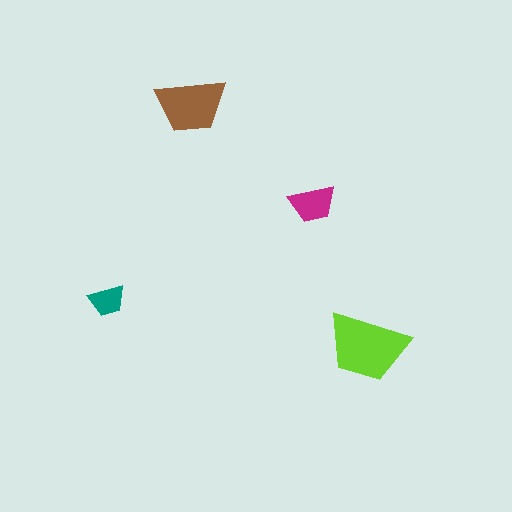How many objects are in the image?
There are 4 objects in the image.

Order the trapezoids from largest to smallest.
the lime one, the brown one, the magenta one, the teal one.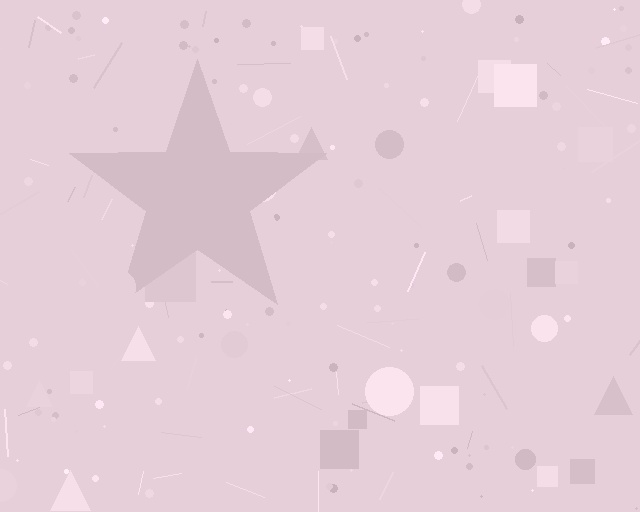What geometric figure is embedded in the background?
A star is embedded in the background.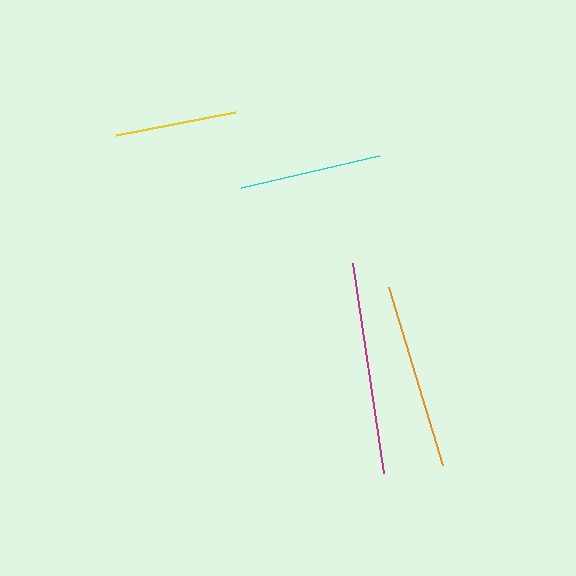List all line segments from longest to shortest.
From longest to shortest: magenta, orange, cyan, yellow.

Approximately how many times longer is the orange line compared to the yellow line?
The orange line is approximately 1.5 times the length of the yellow line.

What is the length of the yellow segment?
The yellow segment is approximately 121 pixels long.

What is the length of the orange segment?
The orange segment is approximately 186 pixels long.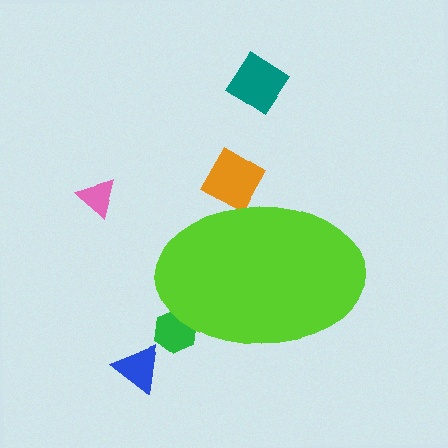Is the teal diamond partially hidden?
No, the teal diamond is fully visible.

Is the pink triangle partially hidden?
No, the pink triangle is fully visible.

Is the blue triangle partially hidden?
No, the blue triangle is fully visible.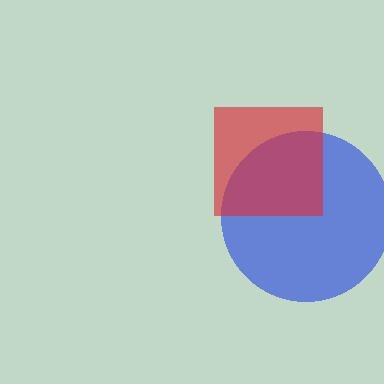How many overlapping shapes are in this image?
There are 2 overlapping shapes in the image.